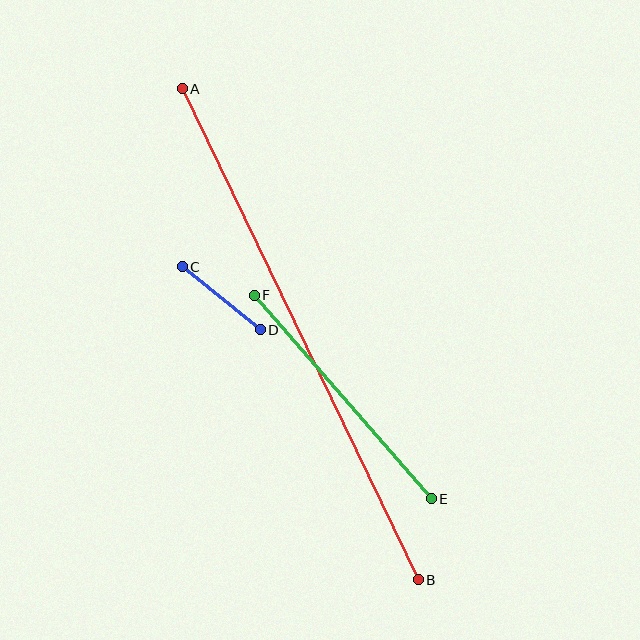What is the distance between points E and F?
The distance is approximately 270 pixels.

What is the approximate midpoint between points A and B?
The midpoint is at approximately (300, 334) pixels.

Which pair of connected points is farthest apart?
Points A and B are farthest apart.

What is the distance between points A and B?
The distance is approximately 544 pixels.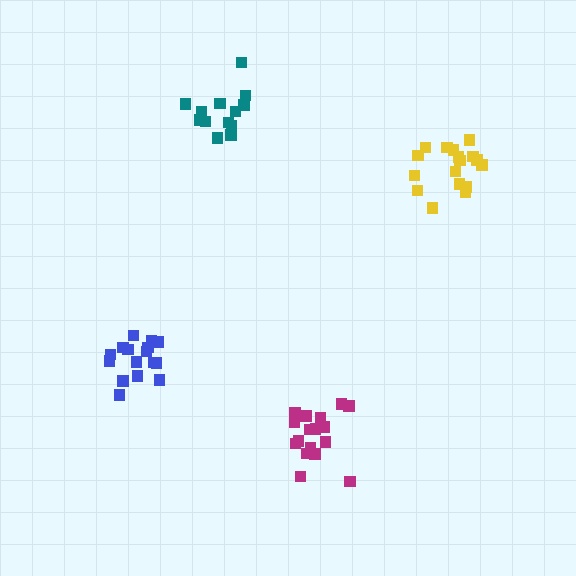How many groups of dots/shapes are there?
There are 4 groups.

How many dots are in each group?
Group 1: 16 dots, Group 2: 17 dots, Group 3: 17 dots, Group 4: 13 dots (63 total).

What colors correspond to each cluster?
The clusters are colored: blue, magenta, yellow, teal.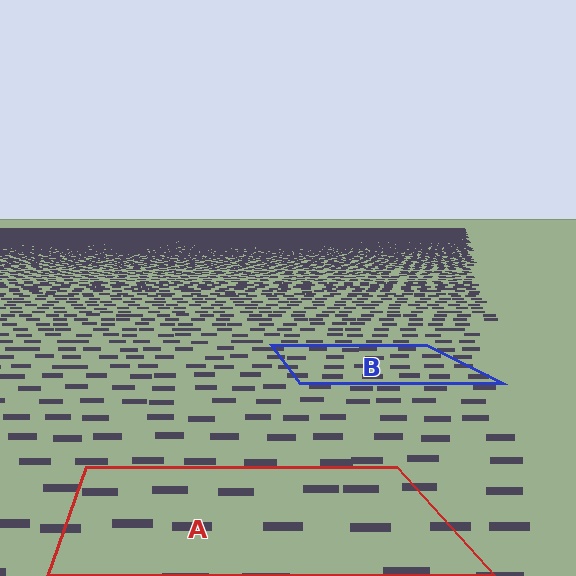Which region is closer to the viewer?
Region A is closer. The texture elements there are larger and more spread out.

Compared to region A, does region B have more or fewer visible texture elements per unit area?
Region B has more texture elements per unit area — they are packed more densely because it is farther away.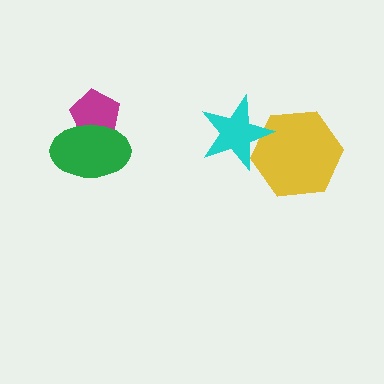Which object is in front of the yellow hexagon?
The cyan star is in front of the yellow hexagon.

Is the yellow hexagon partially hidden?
Yes, it is partially covered by another shape.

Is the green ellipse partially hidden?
No, no other shape covers it.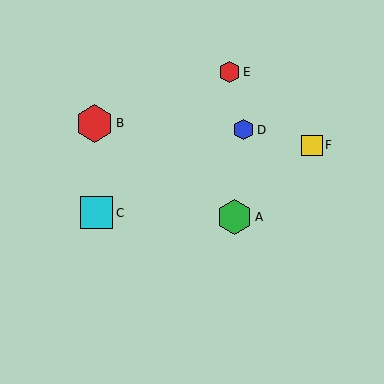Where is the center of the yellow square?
The center of the yellow square is at (312, 146).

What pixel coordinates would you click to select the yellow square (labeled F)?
Click at (312, 146) to select the yellow square F.